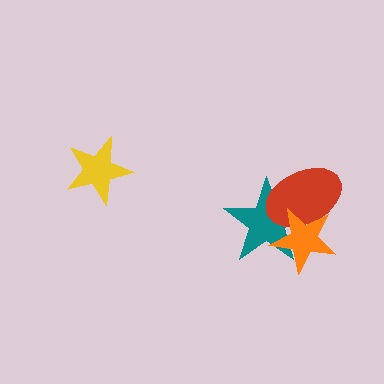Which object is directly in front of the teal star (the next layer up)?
The red ellipse is directly in front of the teal star.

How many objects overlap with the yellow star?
0 objects overlap with the yellow star.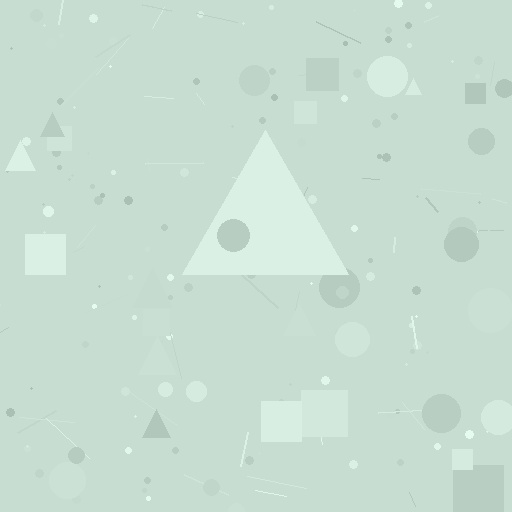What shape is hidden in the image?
A triangle is hidden in the image.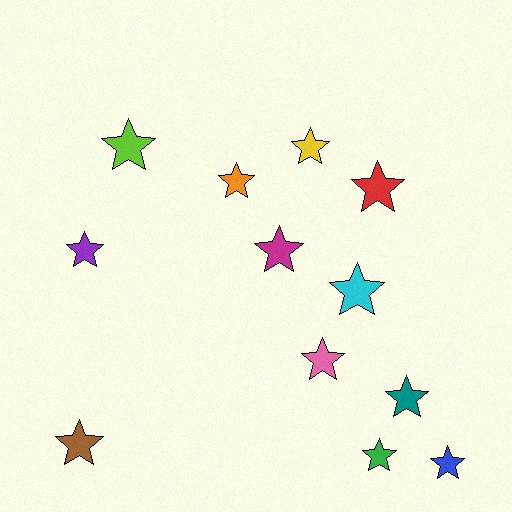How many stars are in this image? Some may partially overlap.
There are 12 stars.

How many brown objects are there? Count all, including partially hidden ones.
There is 1 brown object.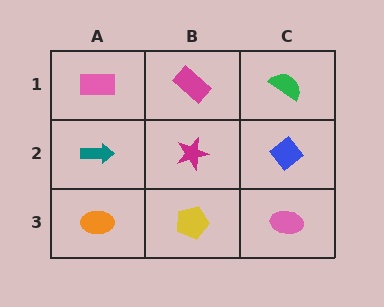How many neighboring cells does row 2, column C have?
3.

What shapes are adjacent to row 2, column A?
A pink rectangle (row 1, column A), an orange ellipse (row 3, column A), a magenta star (row 2, column B).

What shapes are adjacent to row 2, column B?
A magenta rectangle (row 1, column B), a yellow pentagon (row 3, column B), a teal arrow (row 2, column A), a blue diamond (row 2, column C).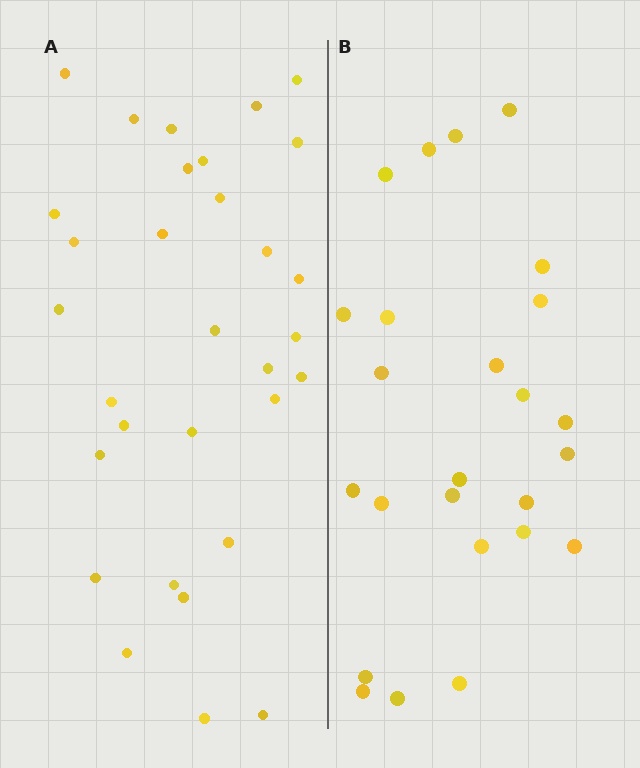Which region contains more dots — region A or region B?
Region A (the left region) has more dots.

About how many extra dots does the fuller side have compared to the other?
Region A has about 6 more dots than region B.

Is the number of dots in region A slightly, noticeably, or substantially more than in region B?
Region A has only slightly more — the two regions are fairly close. The ratio is roughly 1.2 to 1.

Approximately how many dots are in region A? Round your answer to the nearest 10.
About 30 dots. (The exact count is 31, which rounds to 30.)